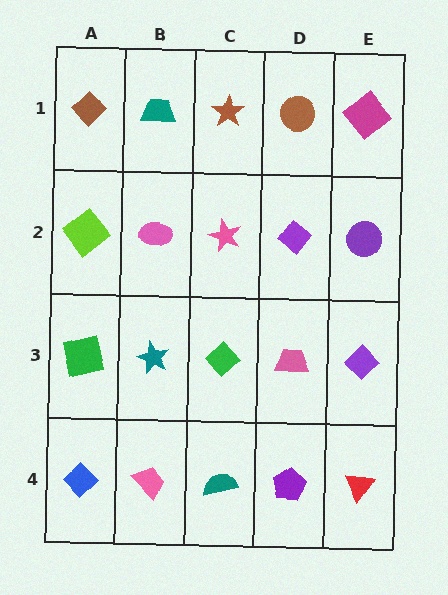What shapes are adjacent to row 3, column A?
A lime diamond (row 2, column A), a blue diamond (row 4, column A), a teal star (row 3, column B).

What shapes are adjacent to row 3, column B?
A pink ellipse (row 2, column B), a pink trapezoid (row 4, column B), a green square (row 3, column A), a green diamond (row 3, column C).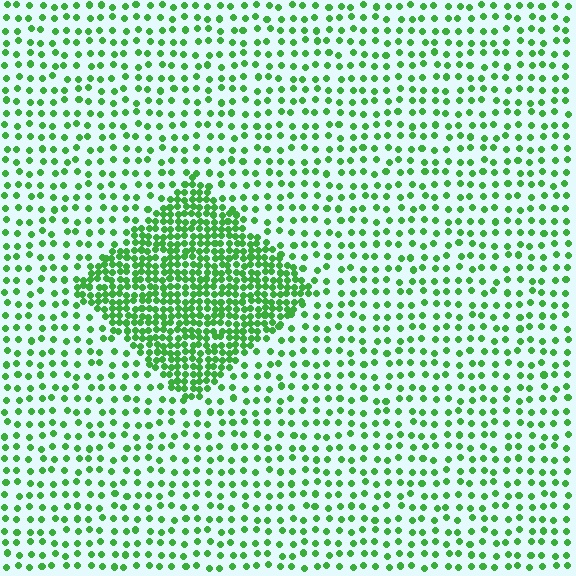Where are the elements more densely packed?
The elements are more densely packed inside the diamond boundary.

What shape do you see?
I see a diamond.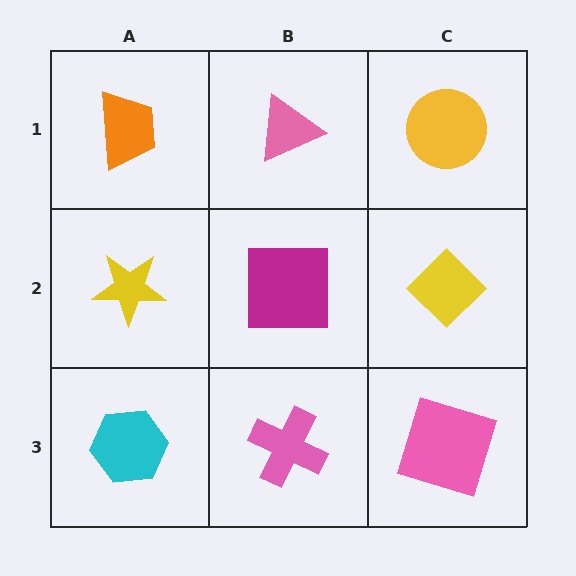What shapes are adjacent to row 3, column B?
A magenta square (row 2, column B), a cyan hexagon (row 3, column A), a pink square (row 3, column C).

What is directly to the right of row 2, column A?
A magenta square.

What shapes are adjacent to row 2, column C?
A yellow circle (row 1, column C), a pink square (row 3, column C), a magenta square (row 2, column B).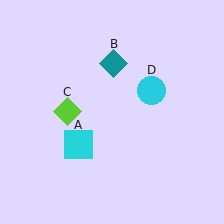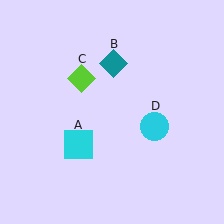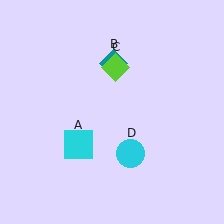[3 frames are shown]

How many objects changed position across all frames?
2 objects changed position: lime diamond (object C), cyan circle (object D).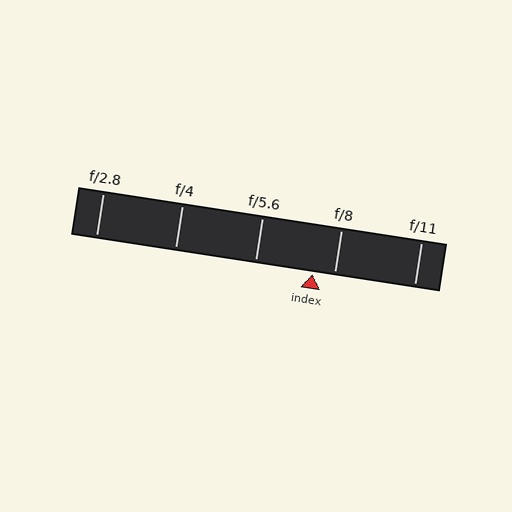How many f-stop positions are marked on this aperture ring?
There are 5 f-stop positions marked.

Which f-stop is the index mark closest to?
The index mark is closest to f/8.